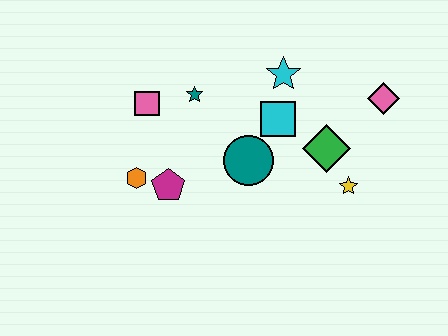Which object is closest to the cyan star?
The cyan square is closest to the cyan star.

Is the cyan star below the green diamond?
No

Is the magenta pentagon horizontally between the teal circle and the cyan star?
No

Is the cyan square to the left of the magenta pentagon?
No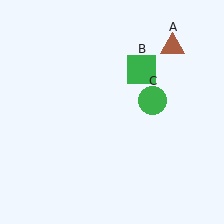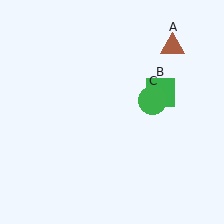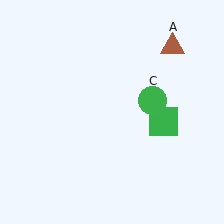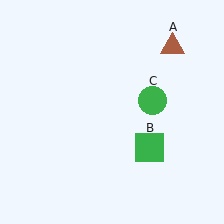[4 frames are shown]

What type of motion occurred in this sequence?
The green square (object B) rotated clockwise around the center of the scene.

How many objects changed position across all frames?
1 object changed position: green square (object B).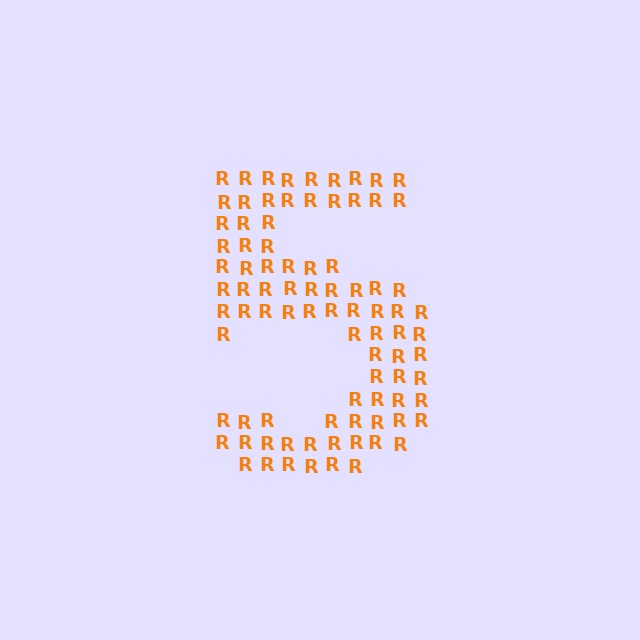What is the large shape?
The large shape is the digit 5.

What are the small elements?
The small elements are letter R's.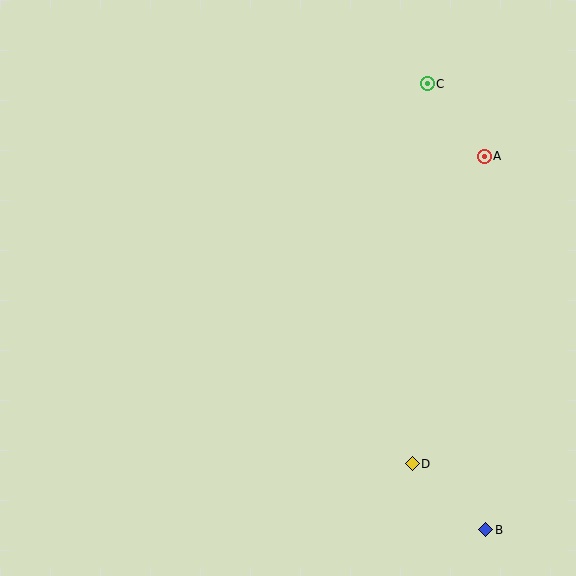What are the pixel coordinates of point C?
Point C is at (427, 84).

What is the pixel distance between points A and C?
The distance between A and C is 92 pixels.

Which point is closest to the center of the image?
Point D at (412, 464) is closest to the center.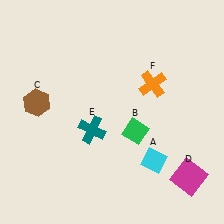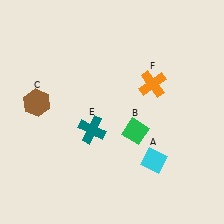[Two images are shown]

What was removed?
The magenta square (D) was removed in Image 2.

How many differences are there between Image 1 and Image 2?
There is 1 difference between the two images.